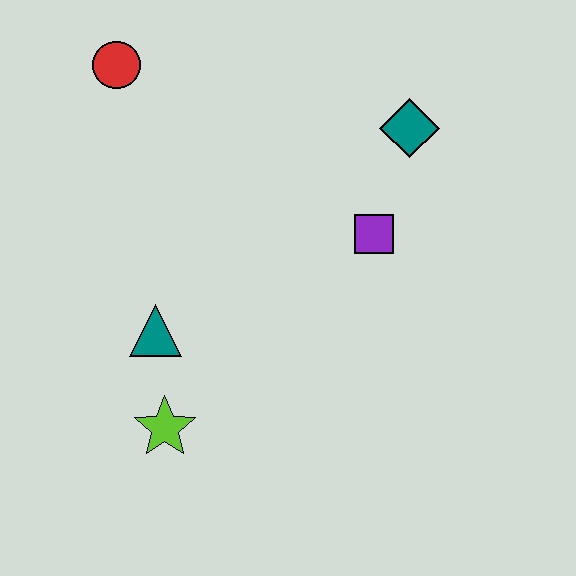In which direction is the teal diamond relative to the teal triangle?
The teal diamond is to the right of the teal triangle.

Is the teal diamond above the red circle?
No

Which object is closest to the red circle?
The teal triangle is closest to the red circle.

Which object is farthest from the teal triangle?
The teal diamond is farthest from the teal triangle.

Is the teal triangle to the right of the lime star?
No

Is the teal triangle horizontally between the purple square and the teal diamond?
No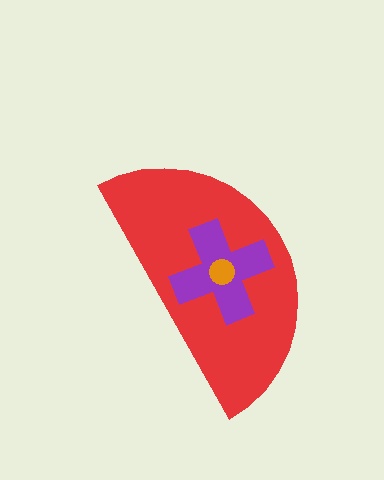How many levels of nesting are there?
3.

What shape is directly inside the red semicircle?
The purple cross.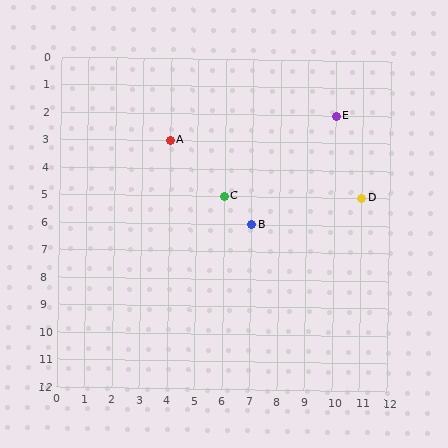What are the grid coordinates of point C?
Point C is at grid coordinates (6, 5).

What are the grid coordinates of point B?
Point B is at grid coordinates (7, 6).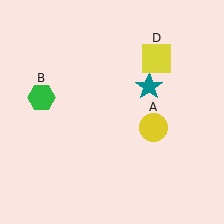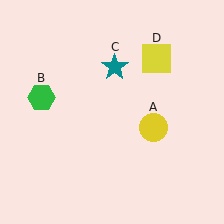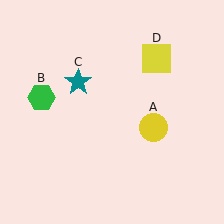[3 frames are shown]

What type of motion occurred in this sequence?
The teal star (object C) rotated counterclockwise around the center of the scene.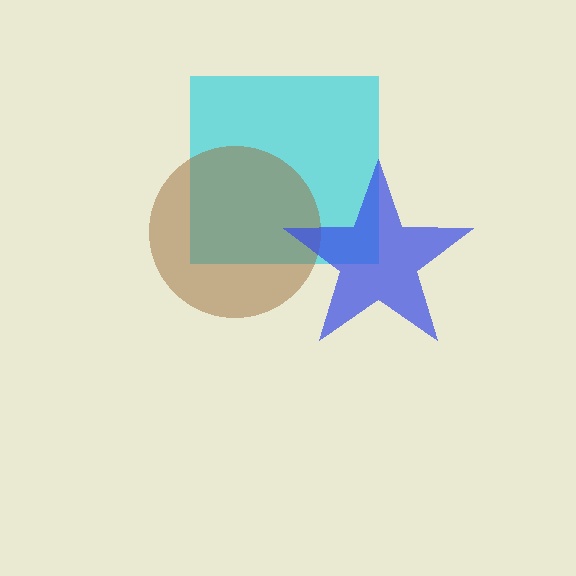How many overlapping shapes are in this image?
There are 3 overlapping shapes in the image.